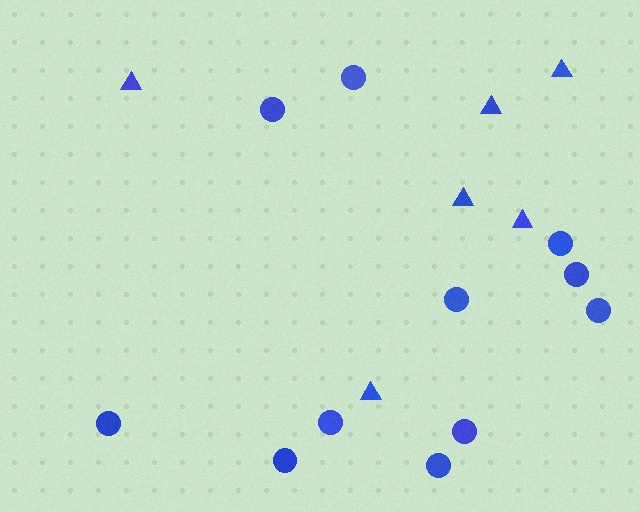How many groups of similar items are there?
There are 2 groups: one group of circles (11) and one group of triangles (6).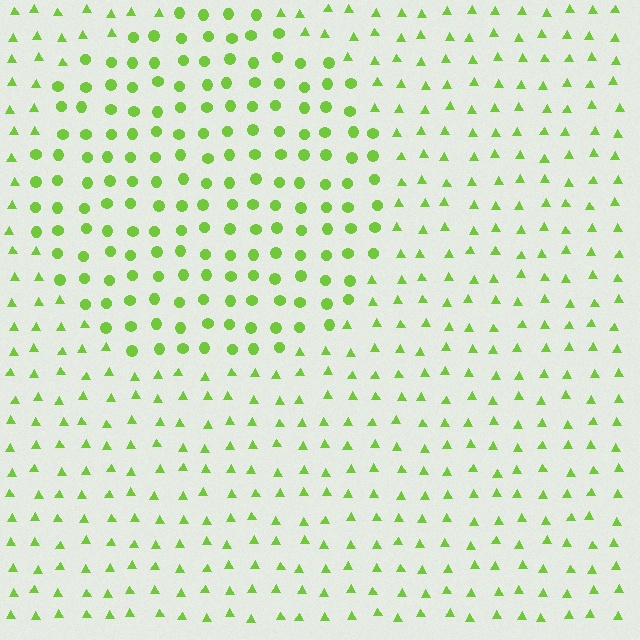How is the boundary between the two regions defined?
The boundary is defined by a change in element shape: circles inside vs. triangles outside. All elements share the same color and spacing.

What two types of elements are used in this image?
The image uses circles inside the circle region and triangles outside it.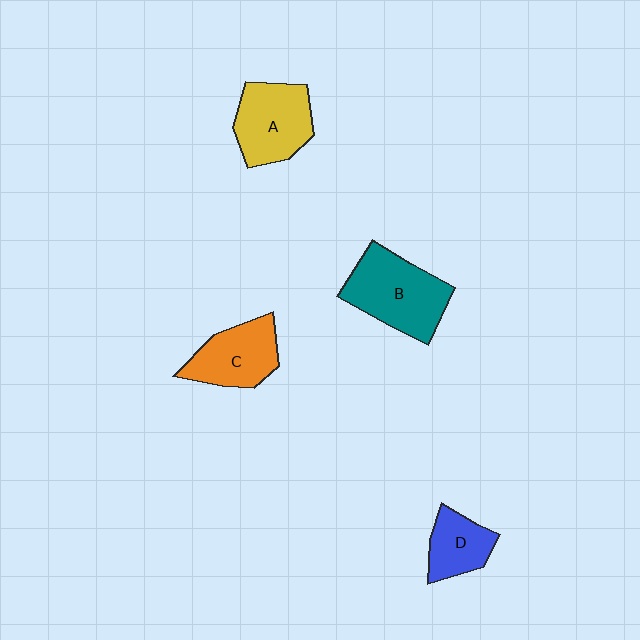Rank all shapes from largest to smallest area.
From largest to smallest: B (teal), A (yellow), C (orange), D (blue).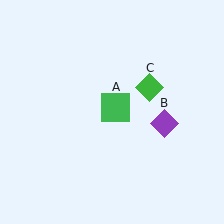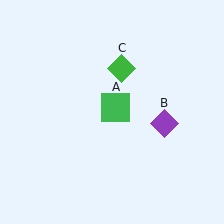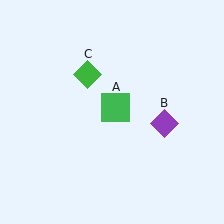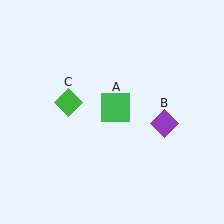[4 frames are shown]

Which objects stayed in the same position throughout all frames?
Green square (object A) and purple diamond (object B) remained stationary.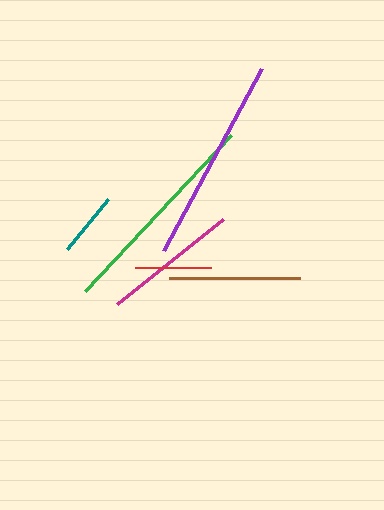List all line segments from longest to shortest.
From longest to shortest: green, purple, magenta, brown, red, teal.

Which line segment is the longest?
The green line is the longest at approximately 214 pixels.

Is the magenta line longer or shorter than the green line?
The green line is longer than the magenta line.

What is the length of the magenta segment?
The magenta segment is approximately 136 pixels long.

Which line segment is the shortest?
The teal line is the shortest at approximately 64 pixels.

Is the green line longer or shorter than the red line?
The green line is longer than the red line.